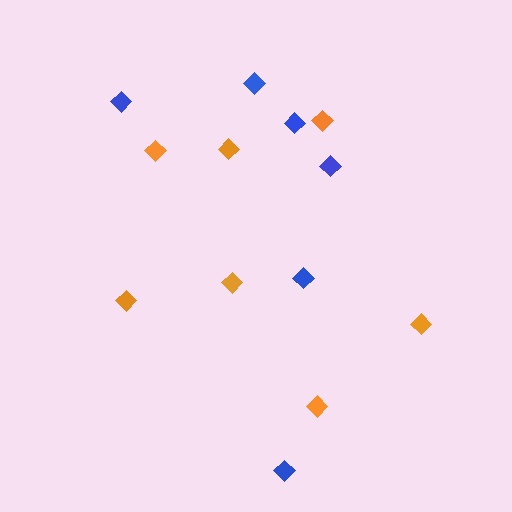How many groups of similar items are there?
There are 2 groups: one group of orange diamonds (7) and one group of blue diamonds (6).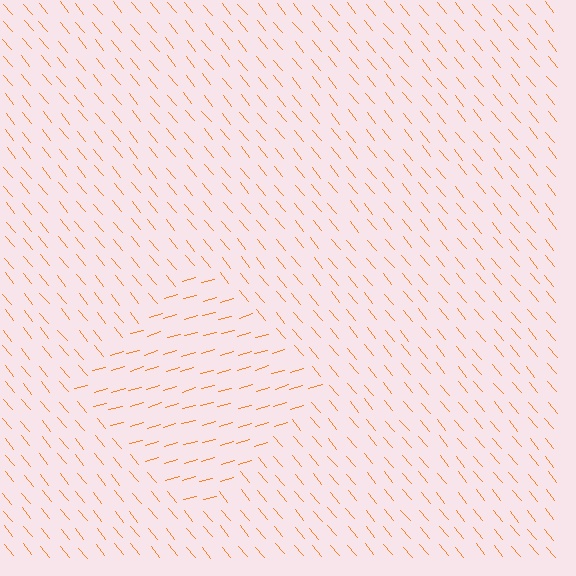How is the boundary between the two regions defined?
The boundary is defined purely by a change in line orientation (approximately 66 degrees difference). All lines are the same color and thickness.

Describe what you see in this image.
The image is filled with small orange line segments. A diamond region in the image has lines oriented differently from the surrounding lines, creating a visible texture boundary.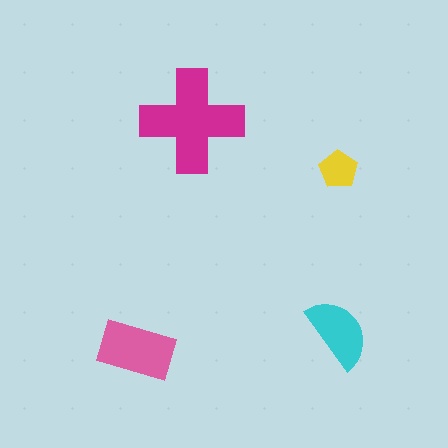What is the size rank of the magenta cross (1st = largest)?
1st.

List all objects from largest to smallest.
The magenta cross, the pink rectangle, the cyan semicircle, the yellow pentagon.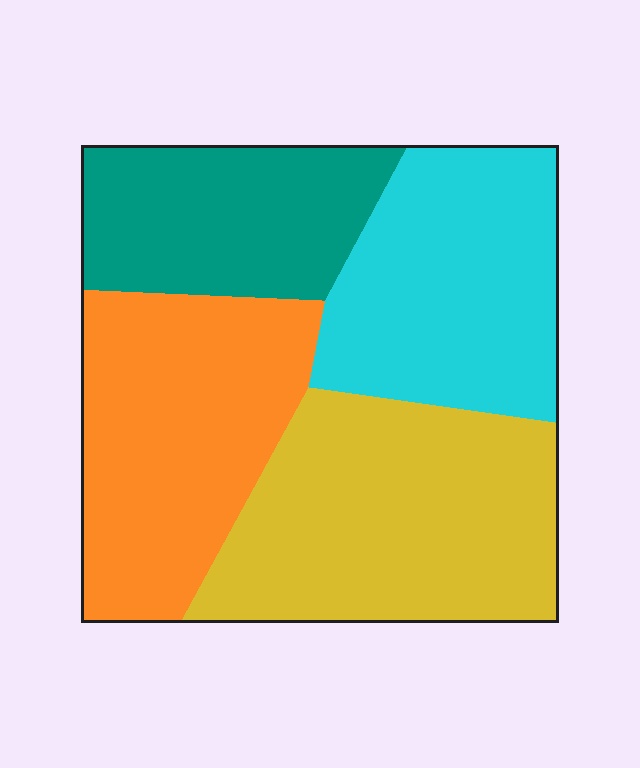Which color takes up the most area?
Yellow, at roughly 30%.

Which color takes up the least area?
Teal, at roughly 20%.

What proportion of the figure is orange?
Orange covers about 25% of the figure.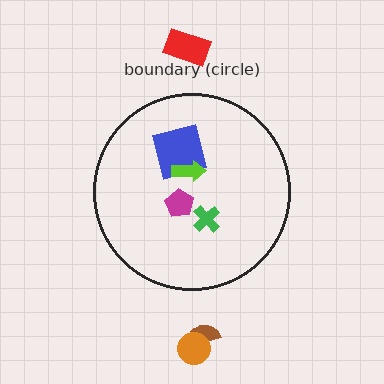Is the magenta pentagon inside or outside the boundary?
Inside.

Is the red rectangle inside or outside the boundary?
Outside.